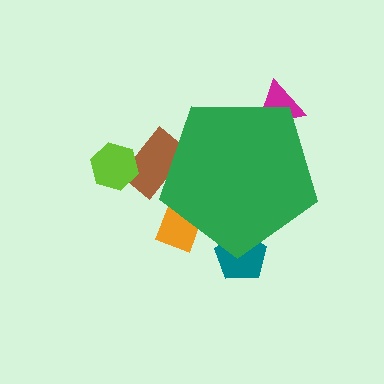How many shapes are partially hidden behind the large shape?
4 shapes are partially hidden.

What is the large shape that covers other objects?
A green pentagon.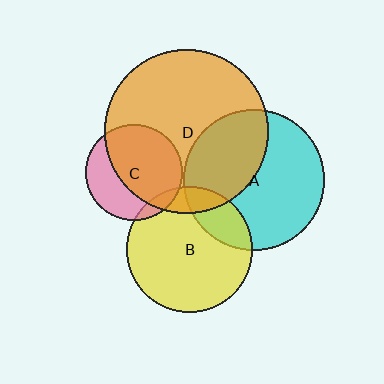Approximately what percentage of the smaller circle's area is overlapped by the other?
Approximately 20%.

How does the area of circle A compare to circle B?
Approximately 1.3 times.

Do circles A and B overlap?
Yes.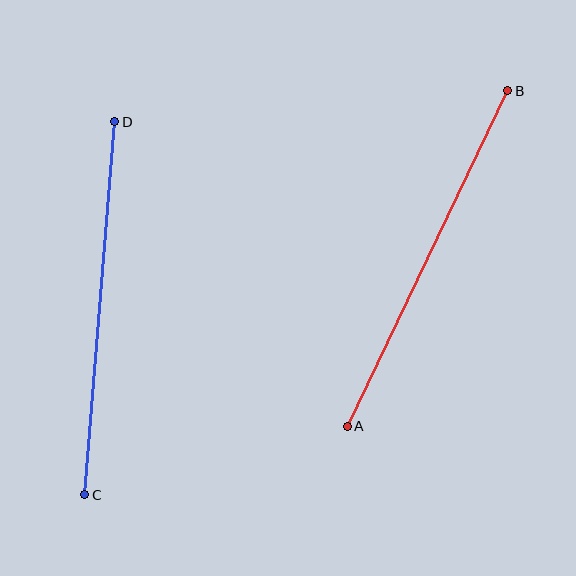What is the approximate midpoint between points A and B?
The midpoint is at approximately (428, 258) pixels.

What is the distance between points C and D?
The distance is approximately 374 pixels.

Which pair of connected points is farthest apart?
Points C and D are farthest apart.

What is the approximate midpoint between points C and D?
The midpoint is at approximately (100, 308) pixels.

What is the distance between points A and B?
The distance is approximately 372 pixels.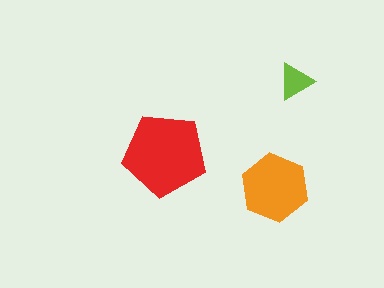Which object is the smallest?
The lime triangle.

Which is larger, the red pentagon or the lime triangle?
The red pentagon.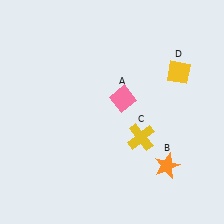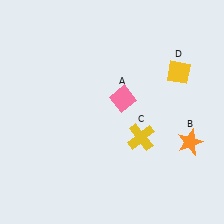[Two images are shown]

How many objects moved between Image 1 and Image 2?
1 object moved between the two images.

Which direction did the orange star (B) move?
The orange star (B) moved up.